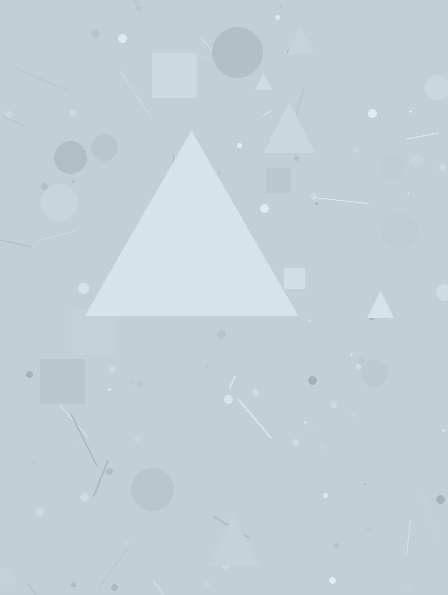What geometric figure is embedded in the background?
A triangle is embedded in the background.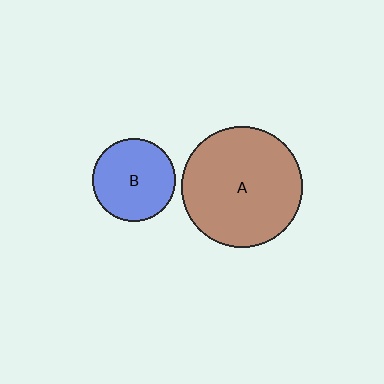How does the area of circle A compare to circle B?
Approximately 2.1 times.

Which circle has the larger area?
Circle A (brown).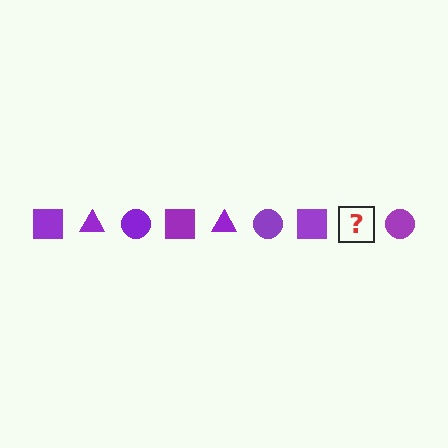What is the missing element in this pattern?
The missing element is a purple triangle.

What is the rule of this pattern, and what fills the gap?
The rule is that the pattern cycles through square, triangle, circle shapes in purple. The gap should be filled with a purple triangle.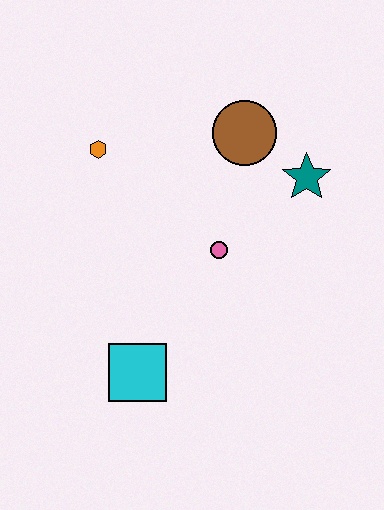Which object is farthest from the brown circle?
The cyan square is farthest from the brown circle.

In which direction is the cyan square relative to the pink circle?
The cyan square is below the pink circle.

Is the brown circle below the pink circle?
No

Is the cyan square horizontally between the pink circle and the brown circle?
No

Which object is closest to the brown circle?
The teal star is closest to the brown circle.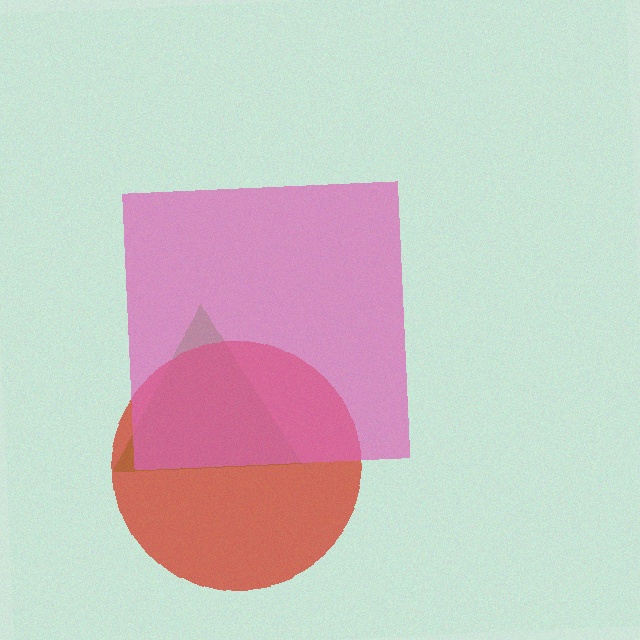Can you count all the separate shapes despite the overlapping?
Yes, there are 3 separate shapes.